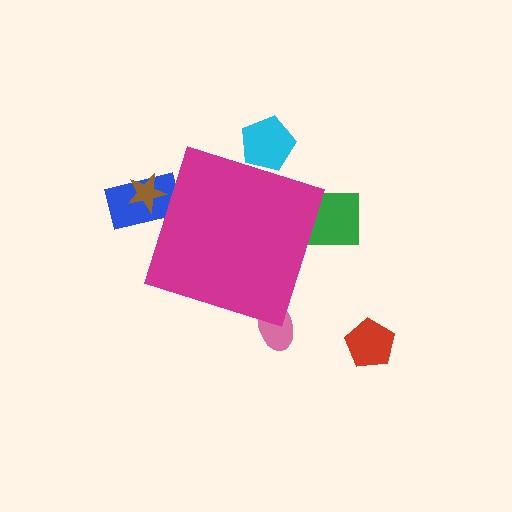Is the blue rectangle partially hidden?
Yes, the blue rectangle is partially hidden behind the magenta diamond.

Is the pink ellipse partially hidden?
Yes, the pink ellipse is partially hidden behind the magenta diamond.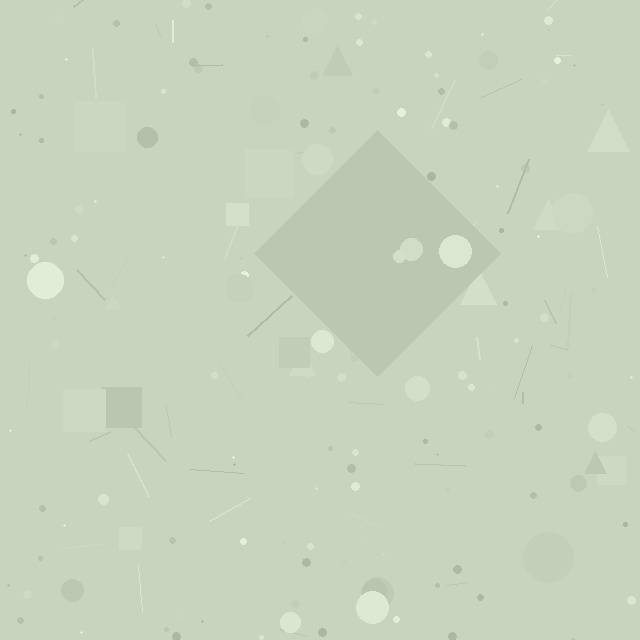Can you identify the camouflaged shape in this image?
The camouflaged shape is a diamond.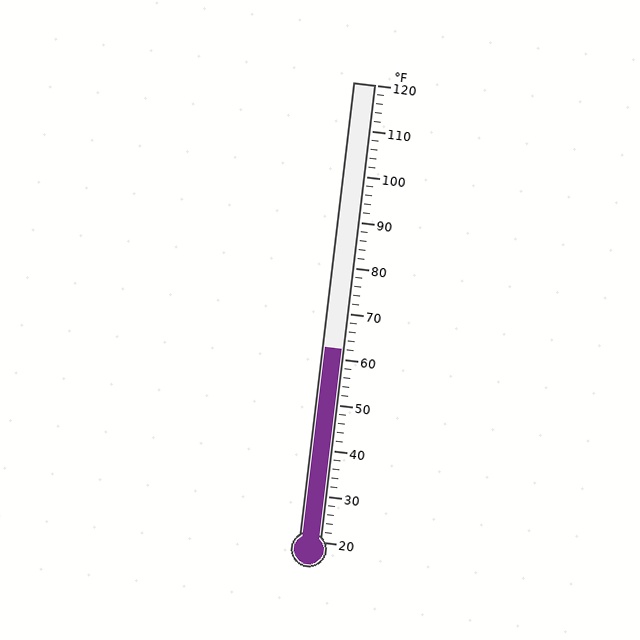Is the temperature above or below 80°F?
The temperature is below 80°F.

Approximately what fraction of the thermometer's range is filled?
The thermometer is filled to approximately 40% of its range.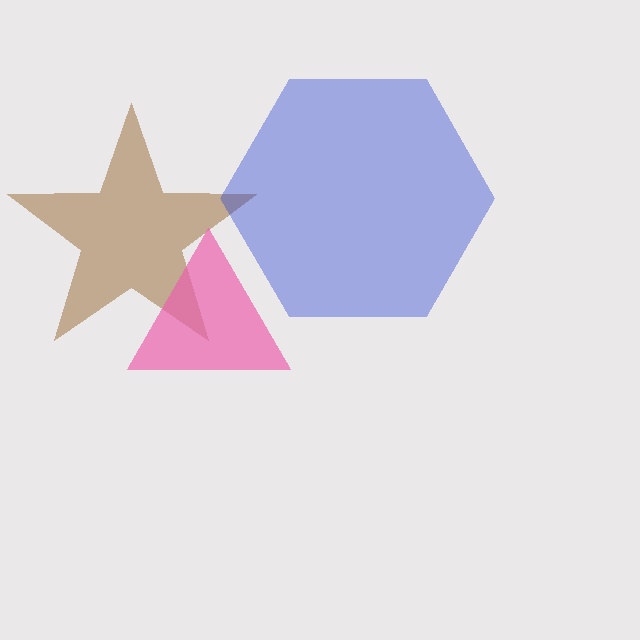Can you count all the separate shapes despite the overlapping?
Yes, there are 3 separate shapes.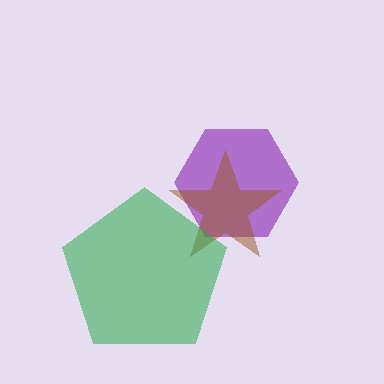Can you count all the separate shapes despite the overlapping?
Yes, there are 3 separate shapes.